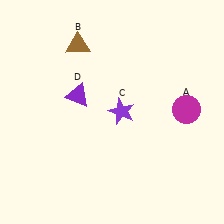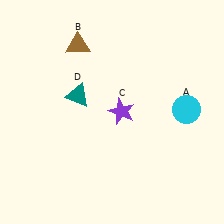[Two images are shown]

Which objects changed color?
A changed from magenta to cyan. D changed from purple to teal.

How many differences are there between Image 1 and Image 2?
There are 2 differences between the two images.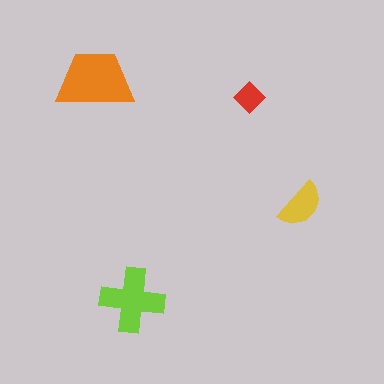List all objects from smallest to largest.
The red diamond, the yellow semicircle, the lime cross, the orange trapezoid.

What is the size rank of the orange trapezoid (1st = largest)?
1st.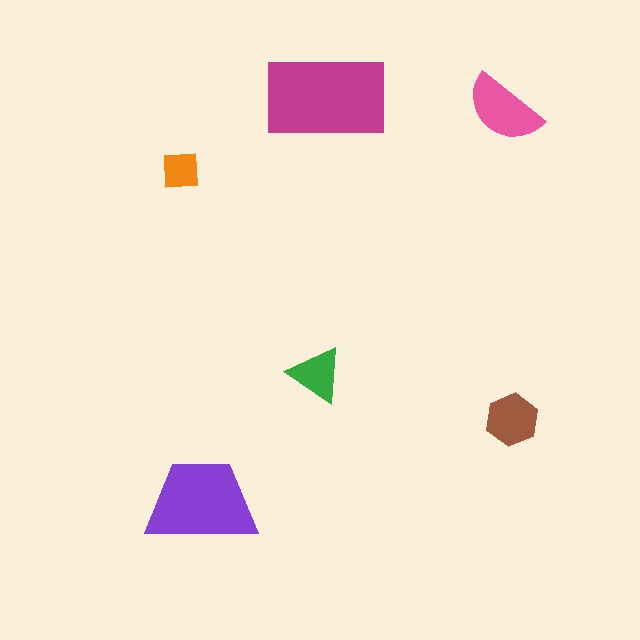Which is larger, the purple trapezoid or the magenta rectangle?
The magenta rectangle.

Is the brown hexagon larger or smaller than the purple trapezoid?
Smaller.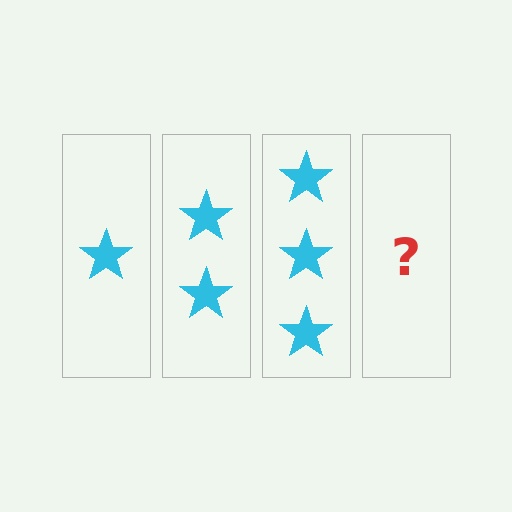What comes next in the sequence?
The next element should be 4 stars.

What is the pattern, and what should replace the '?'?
The pattern is that each step adds one more star. The '?' should be 4 stars.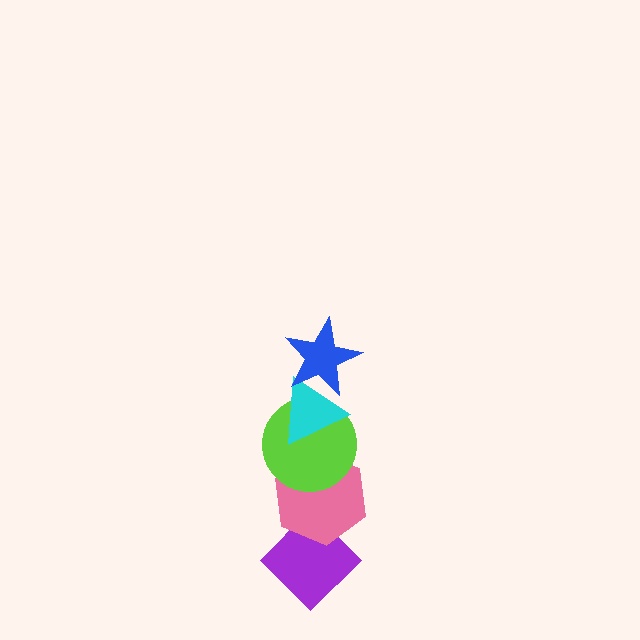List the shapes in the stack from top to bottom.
From top to bottom: the blue star, the cyan triangle, the lime circle, the pink hexagon, the purple diamond.